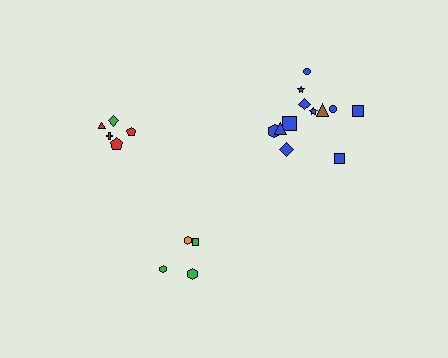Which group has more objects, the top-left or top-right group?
The top-right group.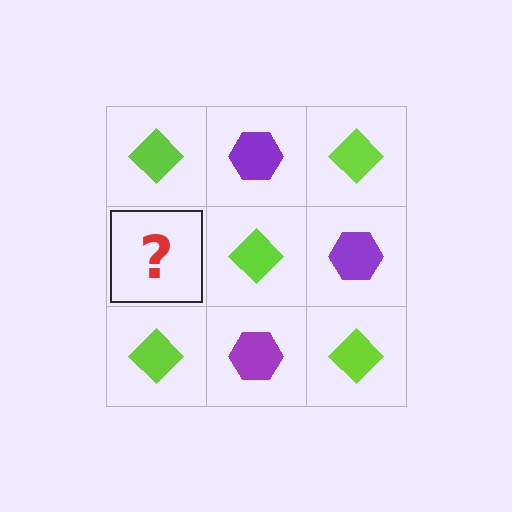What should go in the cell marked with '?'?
The missing cell should contain a purple hexagon.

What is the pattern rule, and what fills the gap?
The rule is that it alternates lime diamond and purple hexagon in a checkerboard pattern. The gap should be filled with a purple hexagon.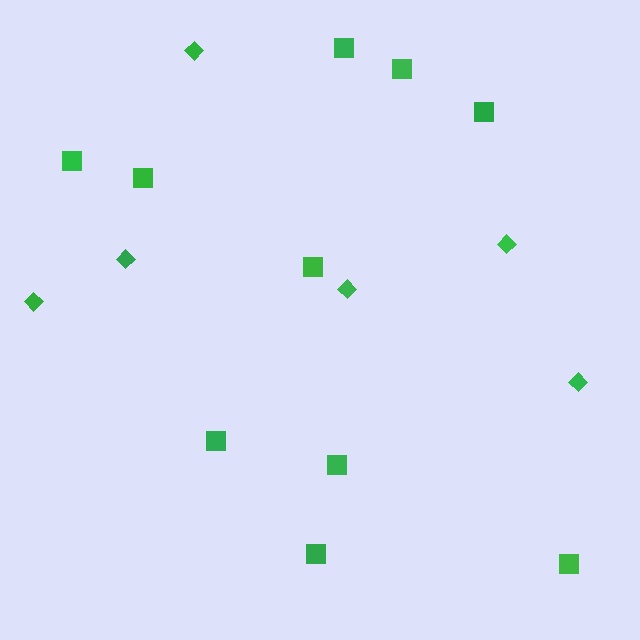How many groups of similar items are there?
There are 2 groups: one group of squares (10) and one group of diamonds (6).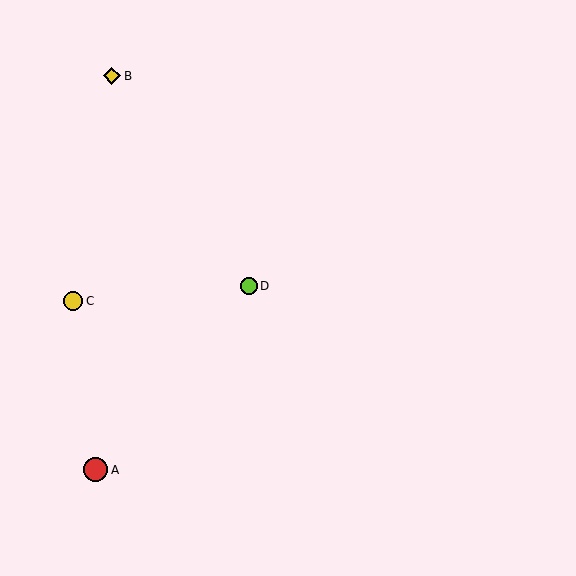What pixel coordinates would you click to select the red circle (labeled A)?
Click at (96, 470) to select the red circle A.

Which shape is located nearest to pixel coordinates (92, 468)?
The red circle (labeled A) at (96, 470) is nearest to that location.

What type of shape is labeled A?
Shape A is a red circle.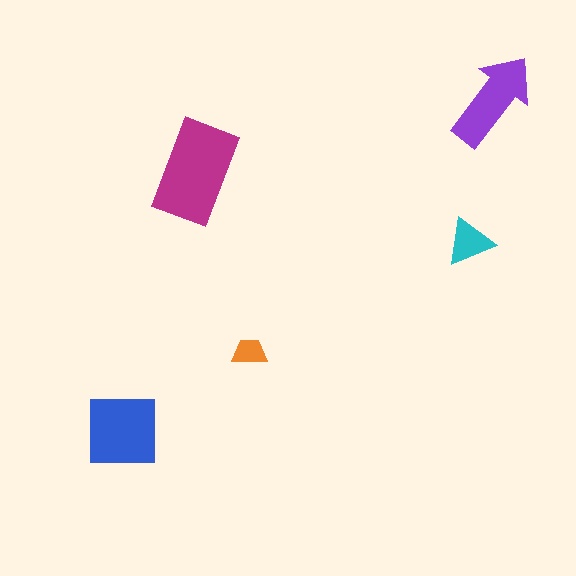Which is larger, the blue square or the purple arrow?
The blue square.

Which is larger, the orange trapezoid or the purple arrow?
The purple arrow.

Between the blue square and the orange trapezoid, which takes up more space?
The blue square.